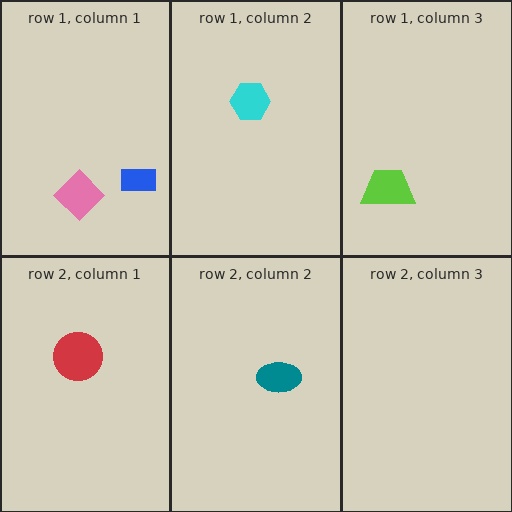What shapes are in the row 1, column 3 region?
The lime trapezoid.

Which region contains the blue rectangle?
The row 1, column 1 region.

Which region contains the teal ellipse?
The row 2, column 2 region.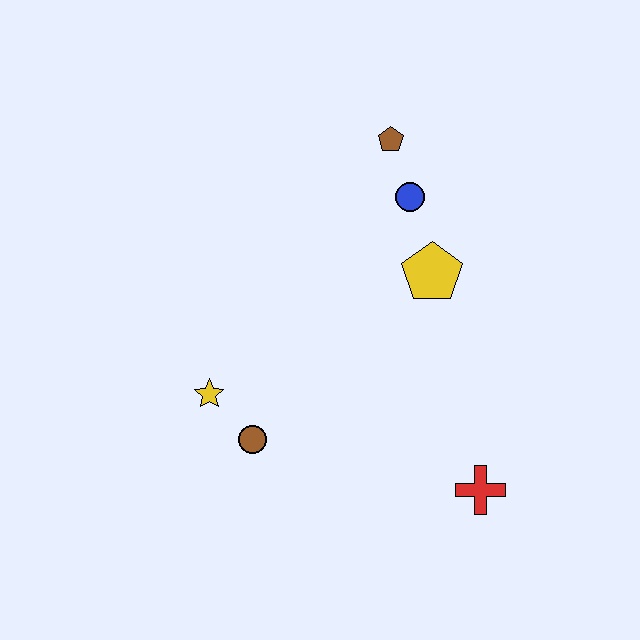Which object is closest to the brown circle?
The yellow star is closest to the brown circle.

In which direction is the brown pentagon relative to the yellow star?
The brown pentagon is above the yellow star.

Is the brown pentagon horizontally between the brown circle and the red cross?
Yes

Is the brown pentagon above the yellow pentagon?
Yes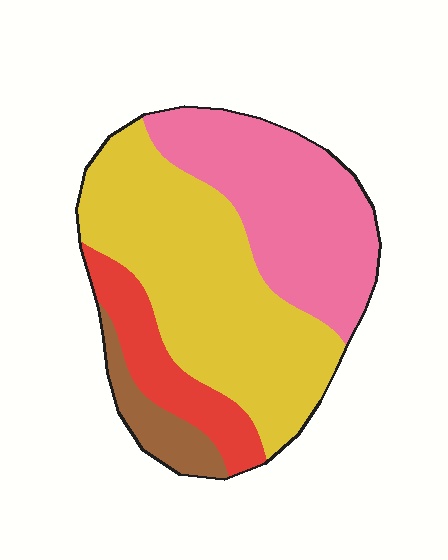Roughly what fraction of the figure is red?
Red covers 14% of the figure.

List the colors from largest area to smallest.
From largest to smallest: yellow, pink, red, brown.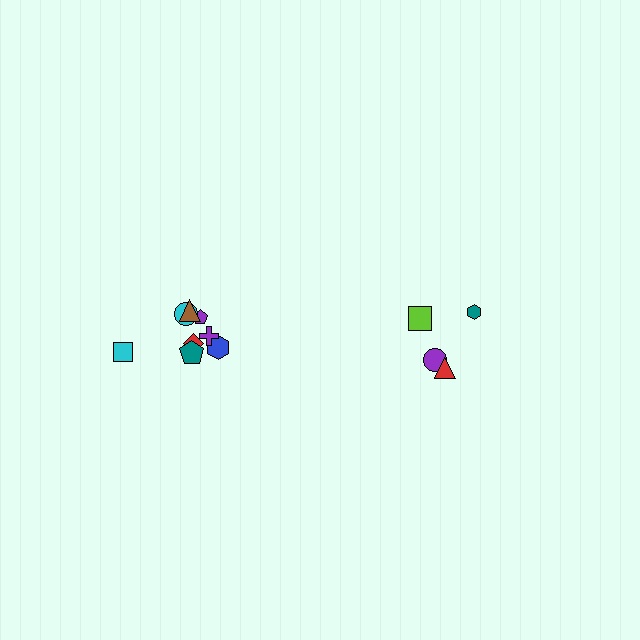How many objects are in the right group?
There are 4 objects.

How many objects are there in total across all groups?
There are 12 objects.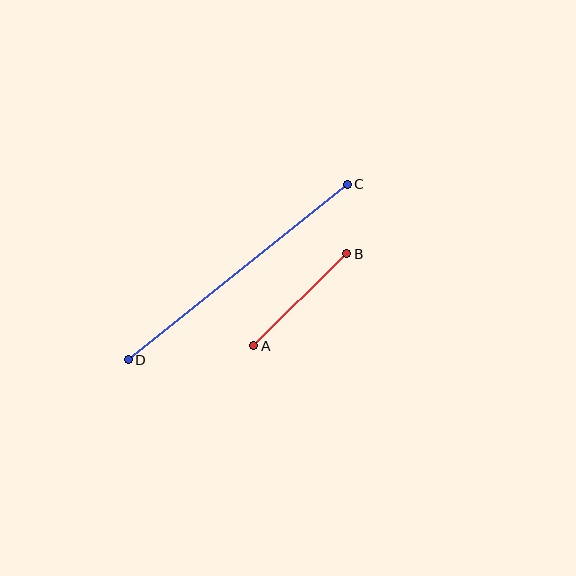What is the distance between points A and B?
The distance is approximately 131 pixels.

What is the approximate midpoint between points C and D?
The midpoint is at approximately (238, 272) pixels.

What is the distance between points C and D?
The distance is approximately 281 pixels.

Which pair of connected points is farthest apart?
Points C and D are farthest apart.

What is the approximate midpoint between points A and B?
The midpoint is at approximately (300, 300) pixels.